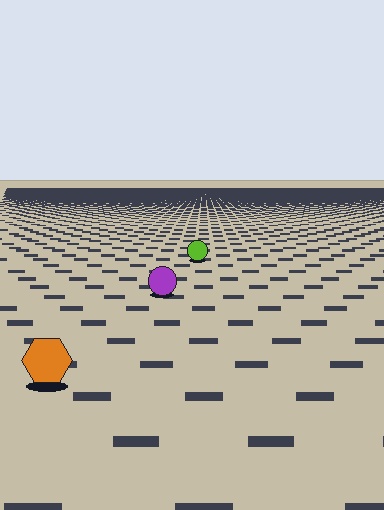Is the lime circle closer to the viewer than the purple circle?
No. The purple circle is closer — you can tell from the texture gradient: the ground texture is coarser near it.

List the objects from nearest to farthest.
From nearest to farthest: the orange hexagon, the purple circle, the lime circle.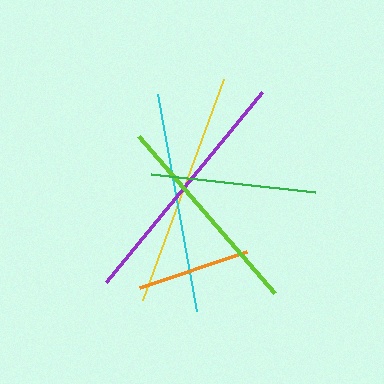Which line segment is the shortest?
The orange line is the shortest at approximately 113 pixels.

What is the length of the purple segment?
The purple segment is approximately 246 pixels long.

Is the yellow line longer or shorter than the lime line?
The yellow line is longer than the lime line.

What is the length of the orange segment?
The orange segment is approximately 113 pixels long.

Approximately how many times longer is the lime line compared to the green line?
The lime line is approximately 1.3 times the length of the green line.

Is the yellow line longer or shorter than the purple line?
The purple line is longer than the yellow line.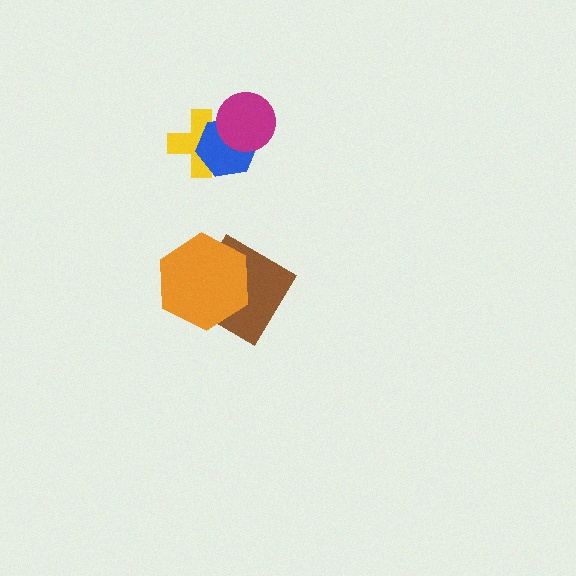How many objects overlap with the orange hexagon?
1 object overlaps with the orange hexagon.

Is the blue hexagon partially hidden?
Yes, it is partially covered by another shape.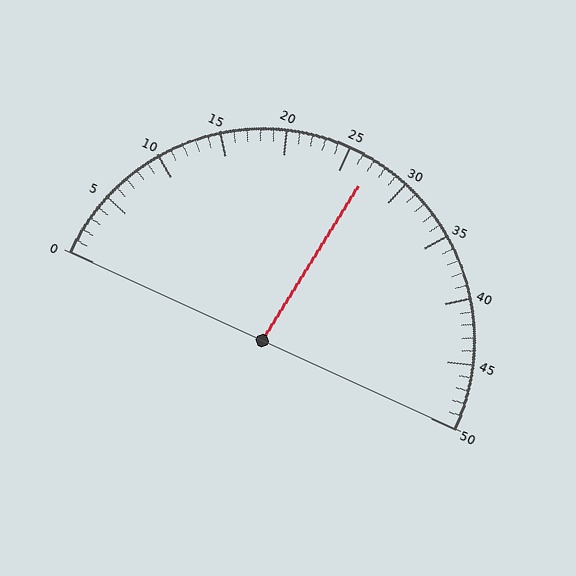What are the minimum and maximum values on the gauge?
The gauge ranges from 0 to 50.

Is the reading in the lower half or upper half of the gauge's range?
The reading is in the upper half of the range (0 to 50).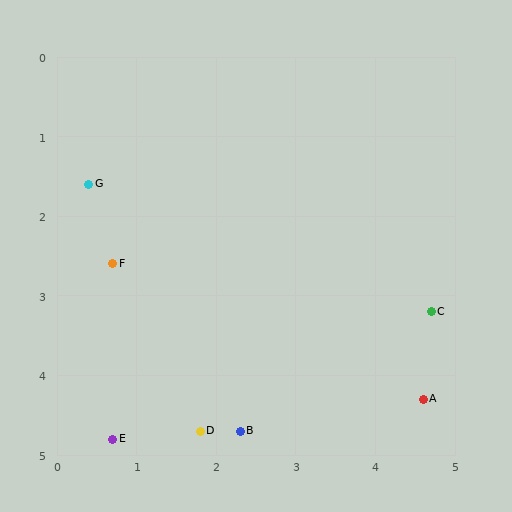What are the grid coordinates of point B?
Point B is at approximately (2.3, 4.7).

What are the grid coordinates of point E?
Point E is at approximately (0.7, 4.8).